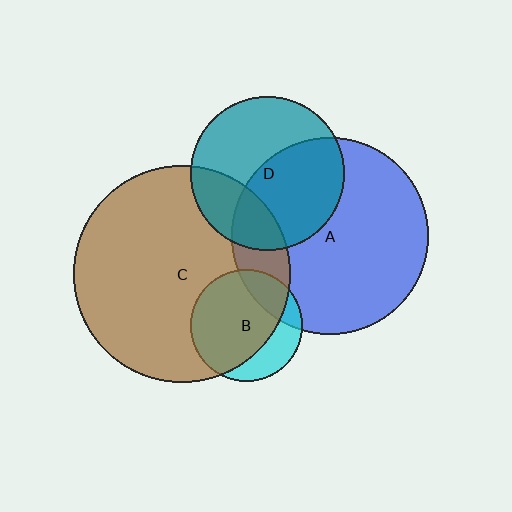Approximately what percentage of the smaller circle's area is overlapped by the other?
Approximately 25%.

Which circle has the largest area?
Circle C (brown).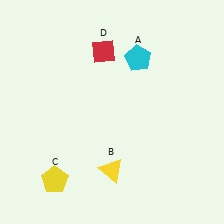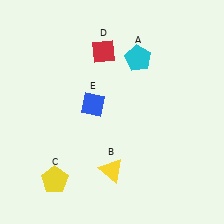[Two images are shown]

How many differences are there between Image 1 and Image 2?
There is 1 difference between the two images.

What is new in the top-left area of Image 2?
A blue diamond (E) was added in the top-left area of Image 2.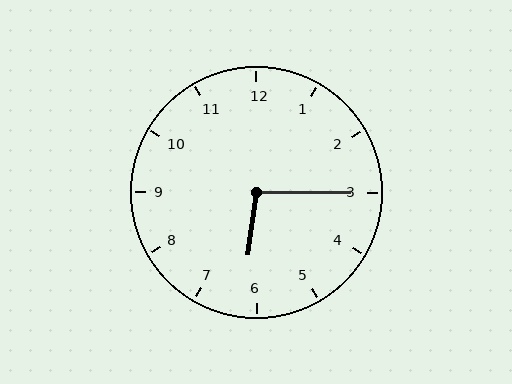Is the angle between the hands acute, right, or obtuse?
It is obtuse.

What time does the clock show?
6:15.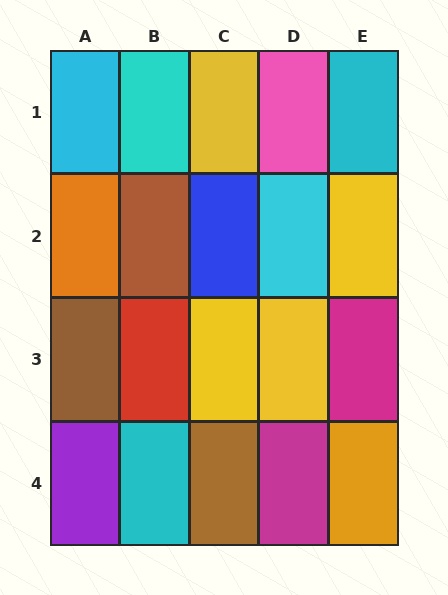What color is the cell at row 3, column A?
Brown.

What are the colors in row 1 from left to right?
Cyan, cyan, yellow, pink, cyan.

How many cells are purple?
1 cell is purple.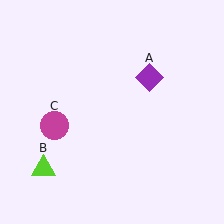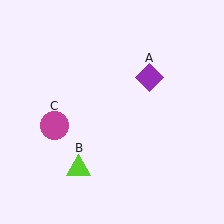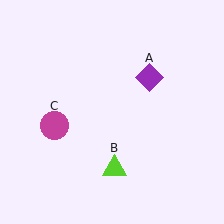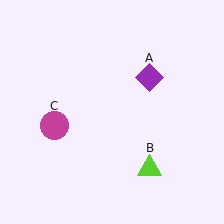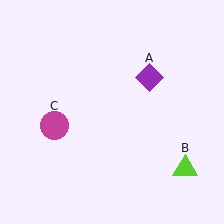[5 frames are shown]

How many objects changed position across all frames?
1 object changed position: lime triangle (object B).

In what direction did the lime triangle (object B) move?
The lime triangle (object B) moved right.